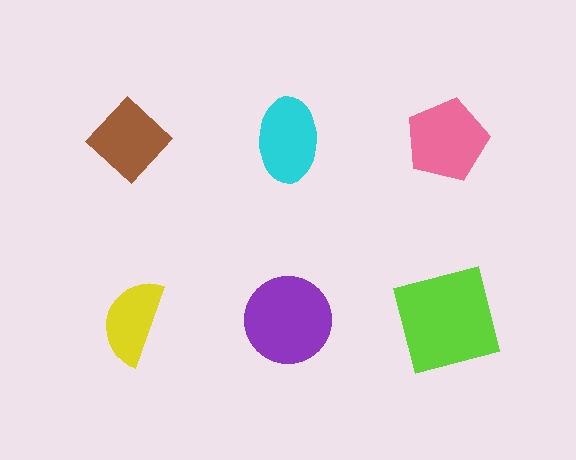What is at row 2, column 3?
A lime square.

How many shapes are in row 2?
3 shapes.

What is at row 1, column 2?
A cyan ellipse.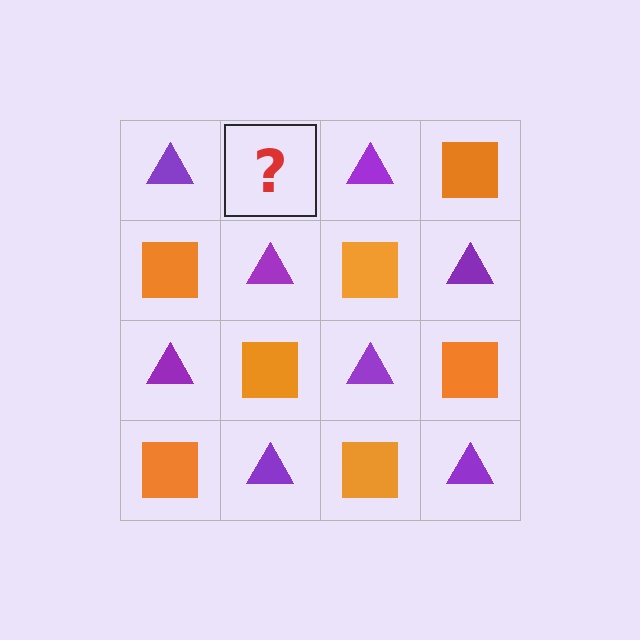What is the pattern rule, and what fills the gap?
The rule is that it alternates purple triangle and orange square in a checkerboard pattern. The gap should be filled with an orange square.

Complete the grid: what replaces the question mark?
The question mark should be replaced with an orange square.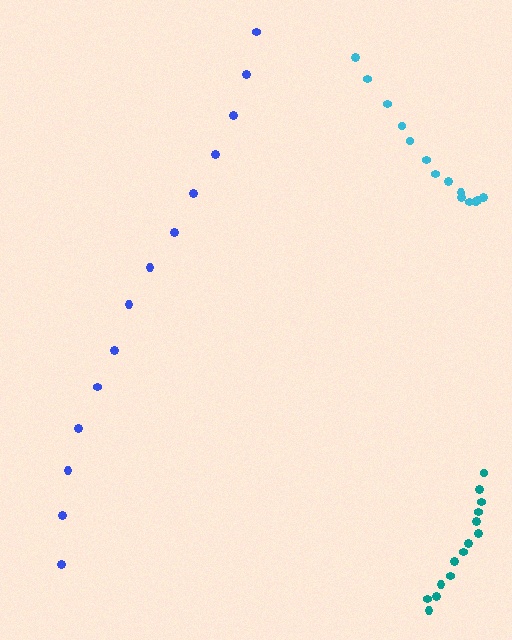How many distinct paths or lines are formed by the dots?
There are 3 distinct paths.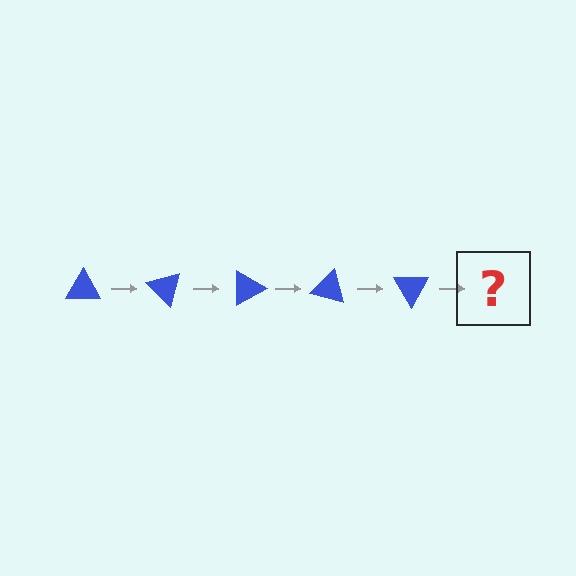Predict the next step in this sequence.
The next step is a blue triangle rotated 225 degrees.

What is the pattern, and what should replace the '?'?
The pattern is that the triangle rotates 45 degrees each step. The '?' should be a blue triangle rotated 225 degrees.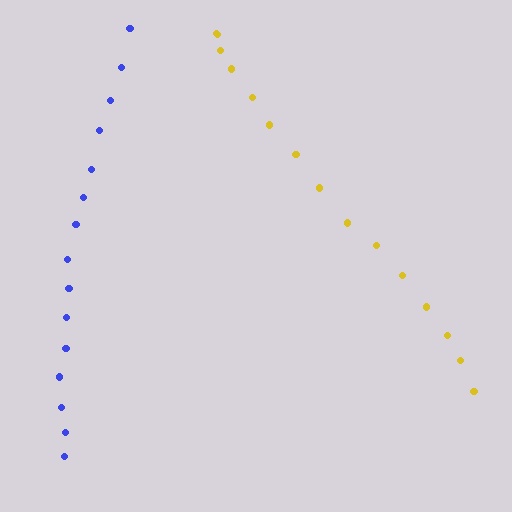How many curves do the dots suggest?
There are 2 distinct paths.